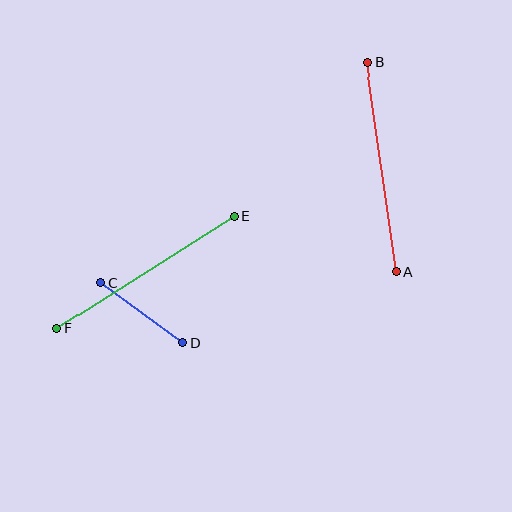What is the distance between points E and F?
The distance is approximately 211 pixels.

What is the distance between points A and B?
The distance is approximately 211 pixels.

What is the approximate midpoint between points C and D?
The midpoint is at approximately (142, 312) pixels.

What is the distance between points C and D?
The distance is approximately 102 pixels.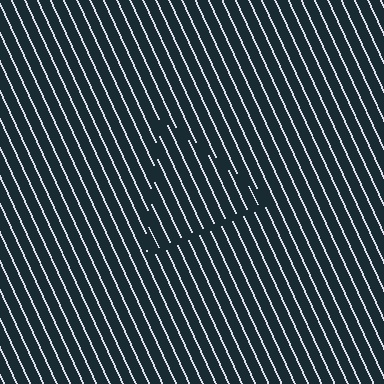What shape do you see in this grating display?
An illusory triangle. The interior of the shape contains the same grating, shifted by half a period — the contour is defined by the phase discontinuity where line-ends from the inner and outer gratings abut.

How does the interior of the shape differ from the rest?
The interior of the shape contains the same grating, shifted by half a period — the contour is defined by the phase discontinuity where line-ends from the inner and outer gratings abut.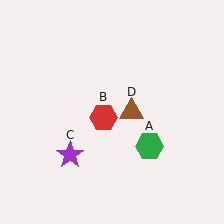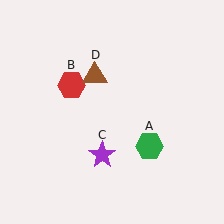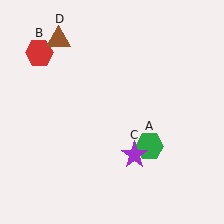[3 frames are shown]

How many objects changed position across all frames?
3 objects changed position: red hexagon (object B), purple star (object C), brown triangle (object D).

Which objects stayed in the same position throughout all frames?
Green hexagon (object A) remained stationary.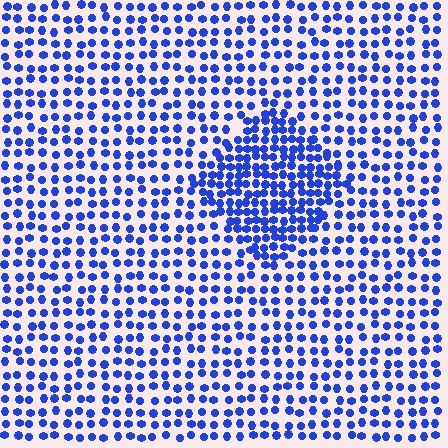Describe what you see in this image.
The image contains small blue elements arranged at two different densities. A diamond-shaped region is visible where the elements are more densely packed than the surrounding area.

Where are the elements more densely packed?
The elements are more densely packed inside the diamond boundary.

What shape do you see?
I see a diamond.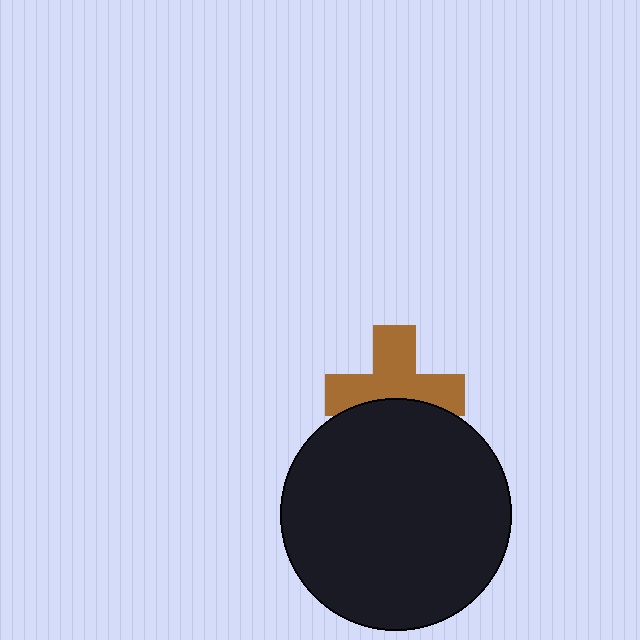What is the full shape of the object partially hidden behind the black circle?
The partially hidden object is a brown cross.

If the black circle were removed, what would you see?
You would see the complete brown cross.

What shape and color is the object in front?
The object in front is a black circle.